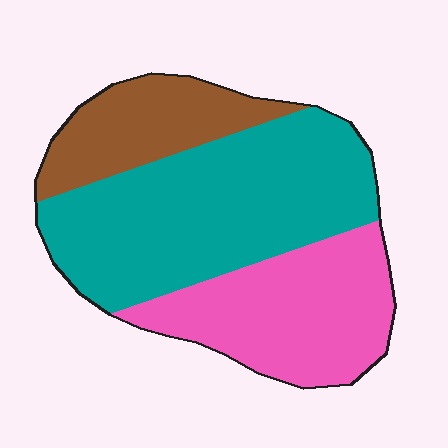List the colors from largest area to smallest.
From largest to smallest: teal, pink, brown.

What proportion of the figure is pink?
Pink takes up about one third (1/3) of the figure.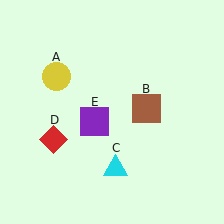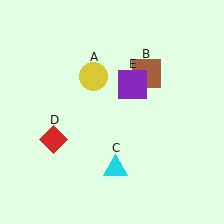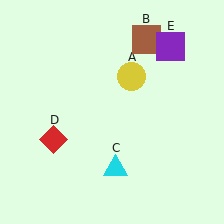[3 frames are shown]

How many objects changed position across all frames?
3 objects changed position: yellow circle (object A), brown square (object B), purple square (object E).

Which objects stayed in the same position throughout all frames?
Cyan triangle (object C) and red diamond (object D) remained stationary.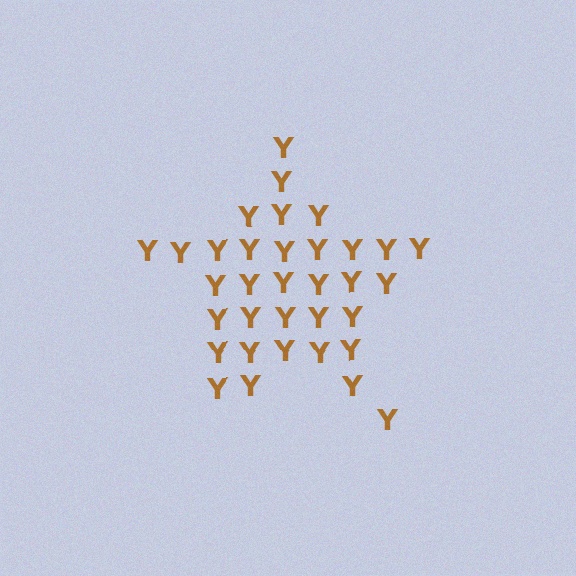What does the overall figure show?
The overall figure shows a star.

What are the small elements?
The small elements are letter Y's.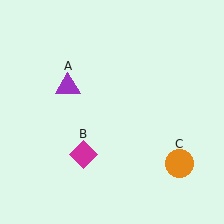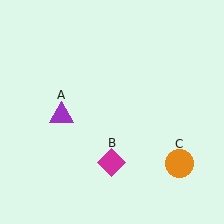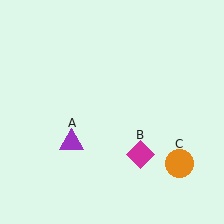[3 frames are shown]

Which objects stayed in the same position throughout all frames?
Orange circle (object C) remained stationary.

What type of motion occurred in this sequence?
The purple triangle (object A), magenta diamond (object B) rotated counterclockwise around the center of the scene.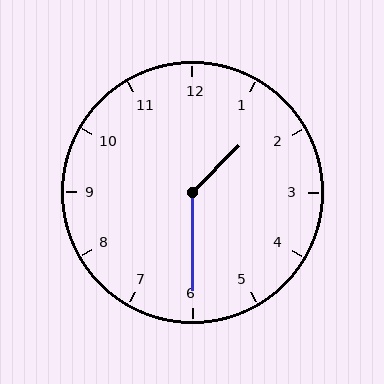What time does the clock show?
1:30.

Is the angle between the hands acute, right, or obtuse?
It is obtuse.